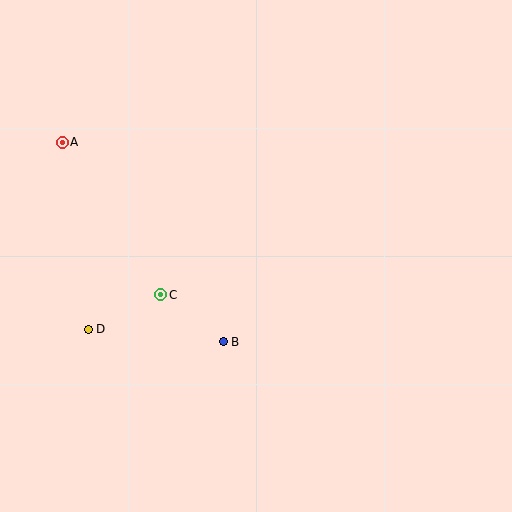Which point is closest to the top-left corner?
Point A is closest to the top-left corner.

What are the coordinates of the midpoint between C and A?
The midpoint between C and A is at (111, 218).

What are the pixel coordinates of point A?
Point A is at (62, 142).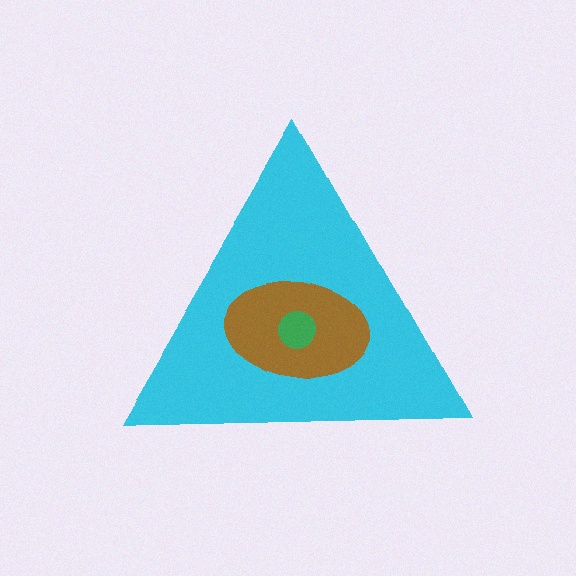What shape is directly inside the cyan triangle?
The brown ellipse.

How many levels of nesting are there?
3.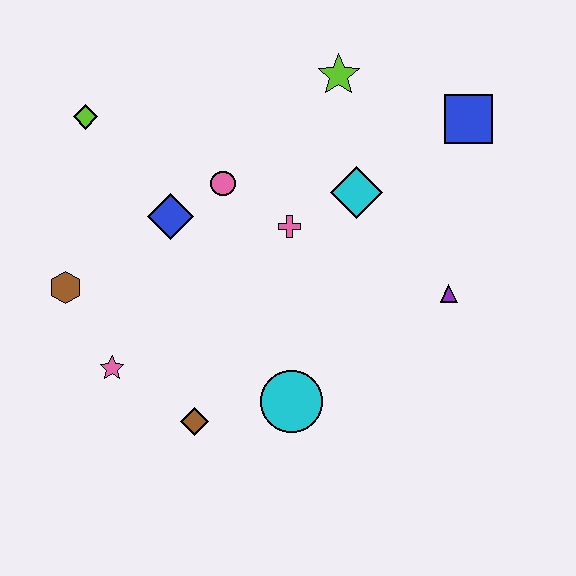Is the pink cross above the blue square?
No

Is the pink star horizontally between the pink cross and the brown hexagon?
Yes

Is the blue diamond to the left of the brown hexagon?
No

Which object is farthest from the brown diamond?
The blue square is farthest from the brown diamond.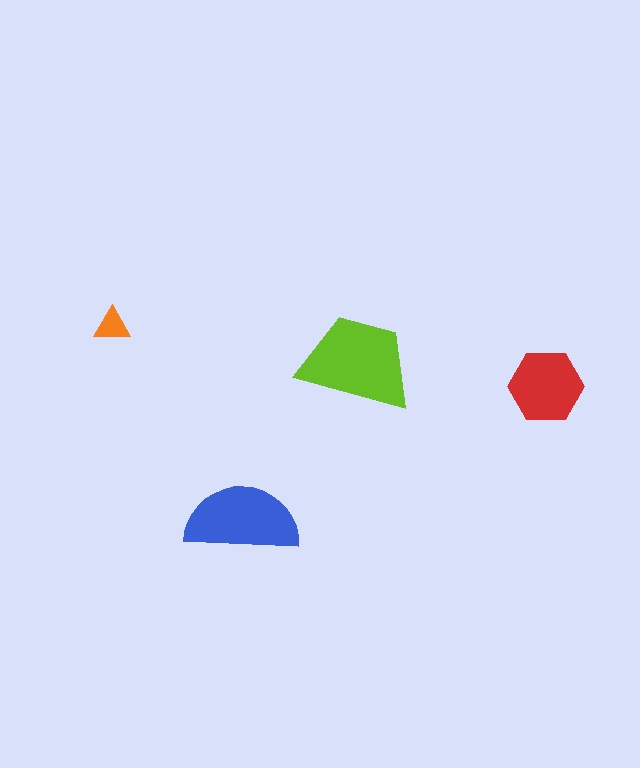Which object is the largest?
The lime trapezoid.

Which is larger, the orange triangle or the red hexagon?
The red hexagon.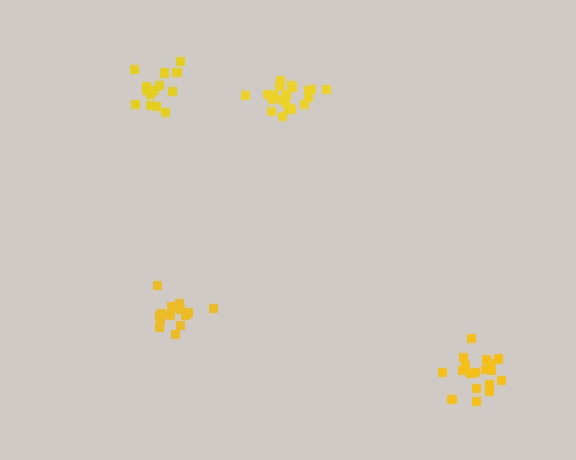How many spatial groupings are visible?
There are 4 spatial groupings.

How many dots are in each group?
Group 1: 15 dots, Group 2: 18 dots, Group 3: 20 dots, Group 4: 14 dots (67 total).